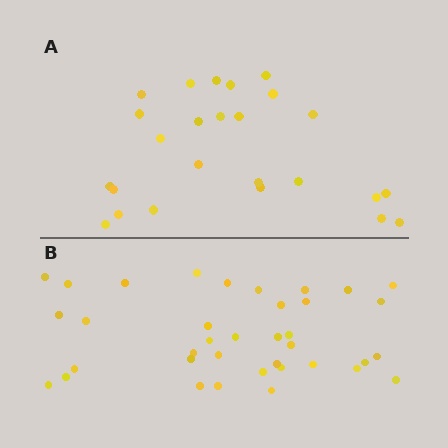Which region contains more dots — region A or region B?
Region B (the bottom region) has more dots.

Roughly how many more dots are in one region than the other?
Region B has roughly 12 or so more dots than region A.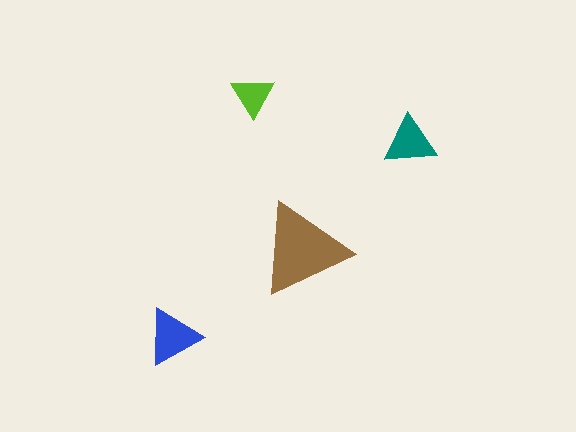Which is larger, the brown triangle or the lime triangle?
The brown one.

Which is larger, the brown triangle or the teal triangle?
The brown one.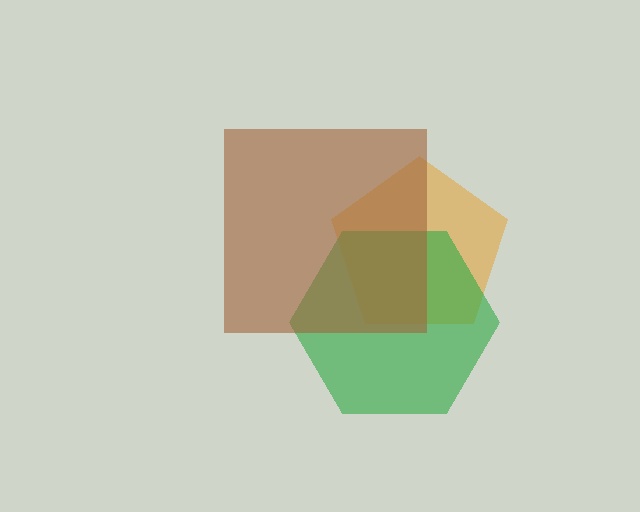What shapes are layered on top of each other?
The layered shapes are: an orange pentagon, a green hexagon, a brown square.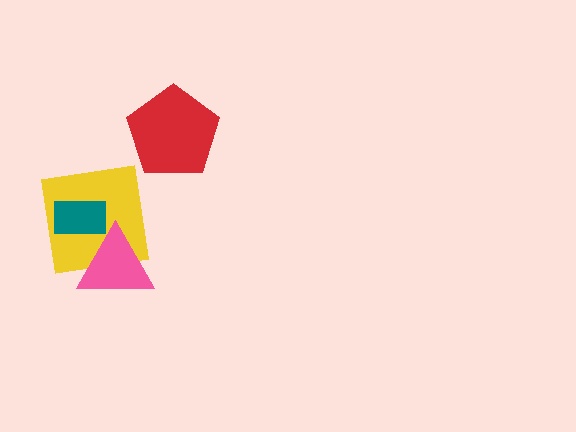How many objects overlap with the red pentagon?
0 objects overlap with the red pentagon.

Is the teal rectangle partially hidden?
No, no other shape covers it.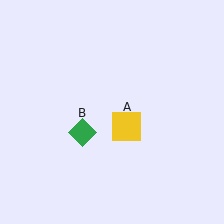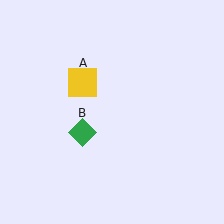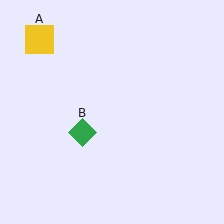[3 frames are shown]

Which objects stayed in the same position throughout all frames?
Green diamond (object B) remained stationary.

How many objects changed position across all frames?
1 object changed position: yellow square (object A).